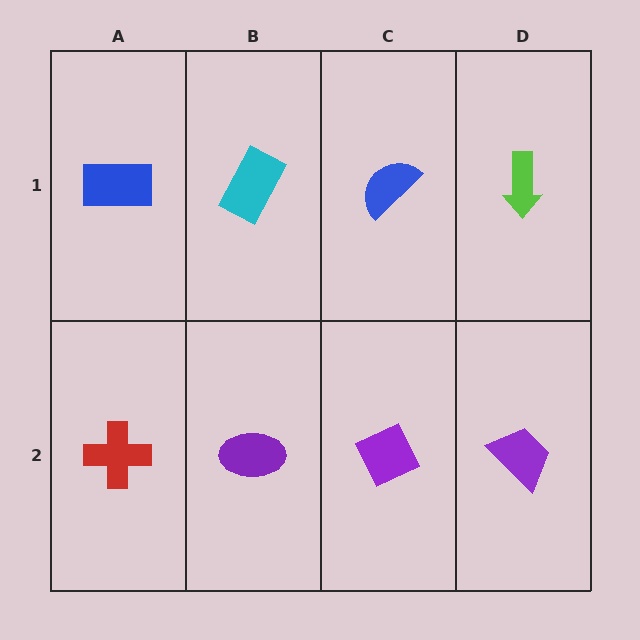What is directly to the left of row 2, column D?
A purple diamond.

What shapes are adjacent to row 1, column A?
A red cross (row 2, column A), a cyan rectangle (row 1, column B).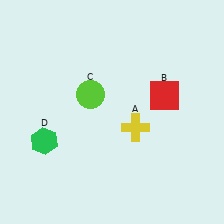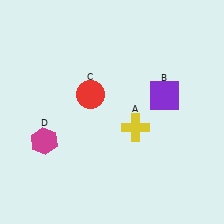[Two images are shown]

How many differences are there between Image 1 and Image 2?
There are 3 differences between the two images.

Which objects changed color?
B changed from red to purple. C changed from lime to red. D changed from green to magenta.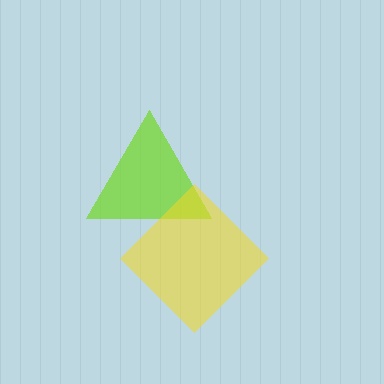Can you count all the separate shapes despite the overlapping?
Yes, there are 2 separate shapes.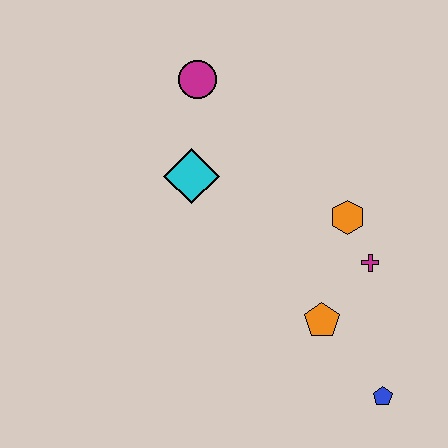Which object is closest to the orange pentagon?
The magenta cross is closest to the orange pentagon.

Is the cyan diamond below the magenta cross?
No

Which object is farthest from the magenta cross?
The magenta circle is farthest from the magenta cross.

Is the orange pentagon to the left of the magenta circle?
No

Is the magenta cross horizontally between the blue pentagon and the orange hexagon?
Yes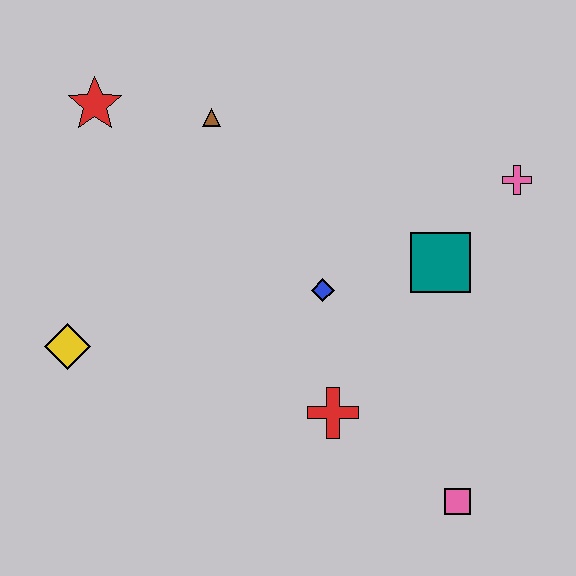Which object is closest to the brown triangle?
The red star is closest to the brown triangle.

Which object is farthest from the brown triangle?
The pink square is farthest from the brown triangle.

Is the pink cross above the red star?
No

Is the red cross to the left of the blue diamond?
No